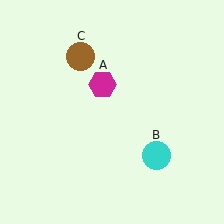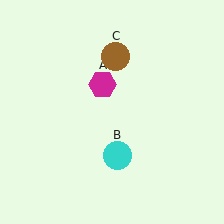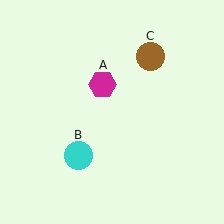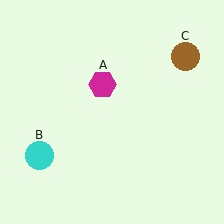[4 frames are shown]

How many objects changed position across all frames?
2 objects changed position: cyan circle (object B), brown circle (object C).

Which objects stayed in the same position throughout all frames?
Magenta hexagon (object A) remained stationary.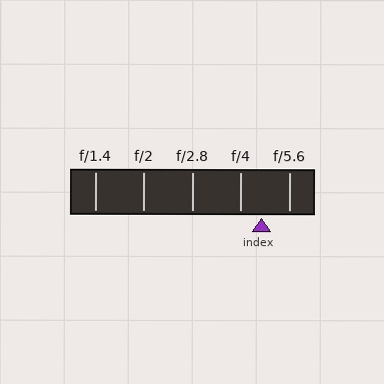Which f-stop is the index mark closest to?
The index mark is closest to f/4.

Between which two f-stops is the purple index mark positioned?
The index mark is between f/4 and f/5.6.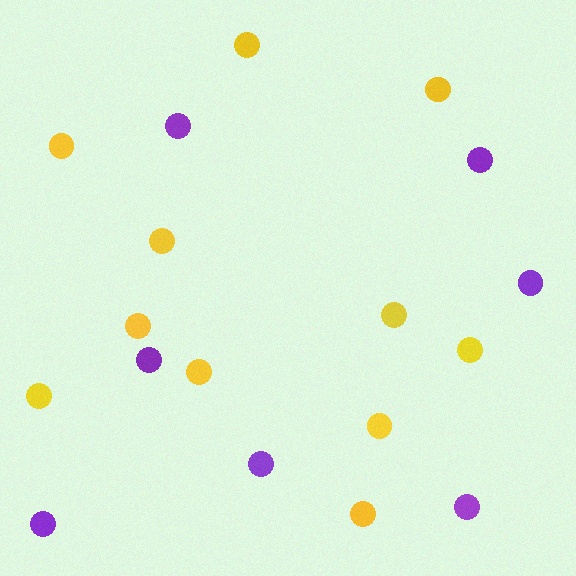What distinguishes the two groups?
There are 2 groups: one group of yellow circles (11) and one group of purple circles (7).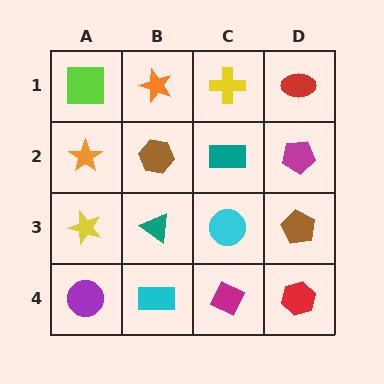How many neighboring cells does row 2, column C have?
4.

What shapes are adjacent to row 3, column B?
A brown hexagon (row 2, column B), a cyan rectangle (row 4, column B), a yellow star (row 3, column A), a cyan circle (row 3, column C).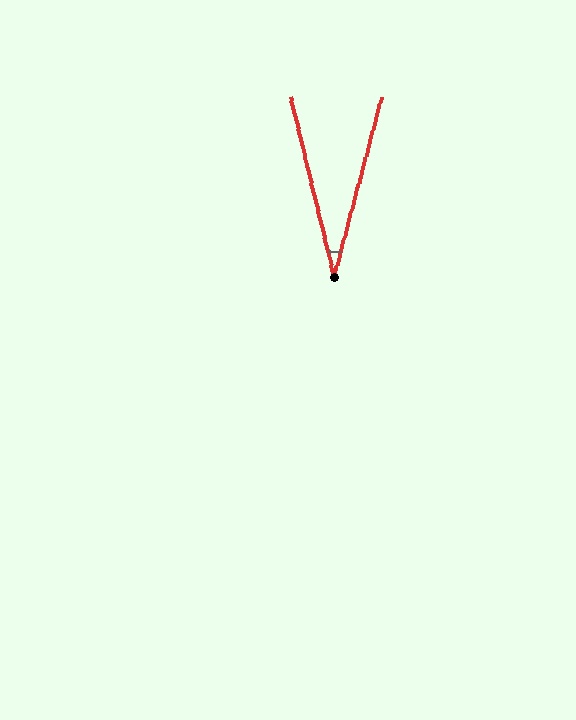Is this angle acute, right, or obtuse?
It is acute.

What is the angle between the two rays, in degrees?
Approximately 28 degrees.